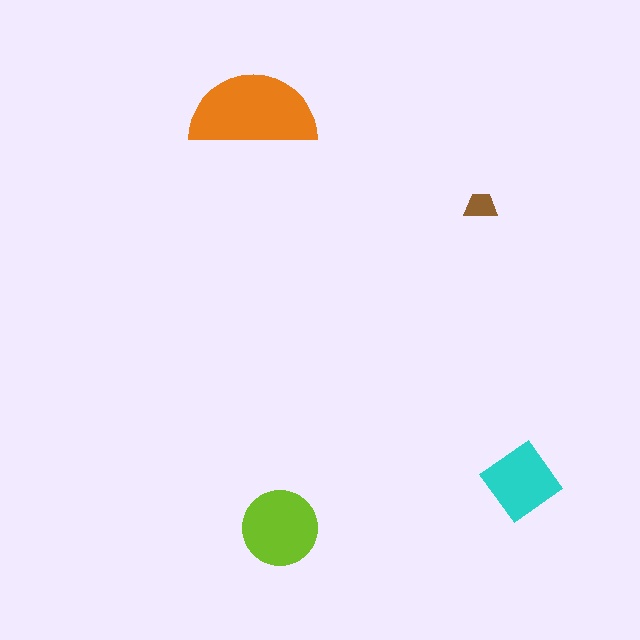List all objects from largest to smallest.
The orange semicircle, the lime circle, the cyan diamond, the brown trapezoid.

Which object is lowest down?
The lime circle is bottommost.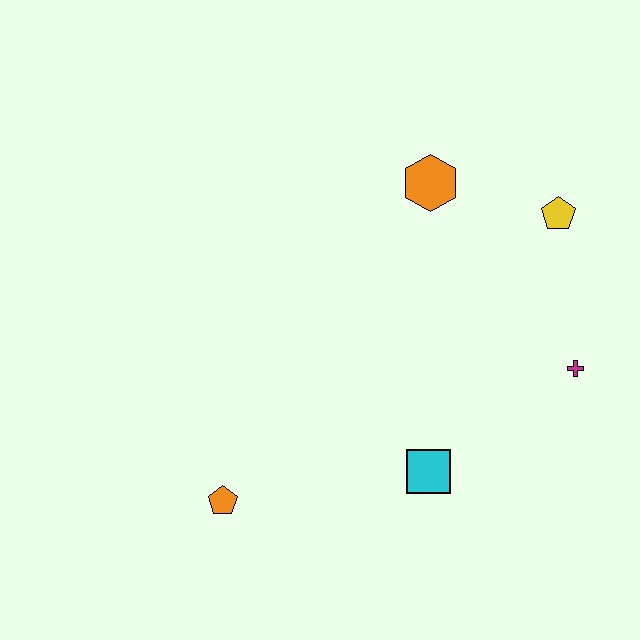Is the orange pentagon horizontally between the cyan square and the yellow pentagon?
No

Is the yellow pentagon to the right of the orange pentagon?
Yes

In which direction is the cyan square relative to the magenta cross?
The cyan square is to the left of the magenta cross.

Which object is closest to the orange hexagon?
The yellow pentagon is closest to the orange hexagon.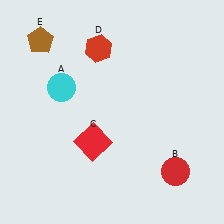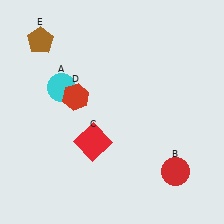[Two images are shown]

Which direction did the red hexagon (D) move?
The red hexagon (D) moved down.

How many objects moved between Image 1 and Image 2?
1 object moved between the two images.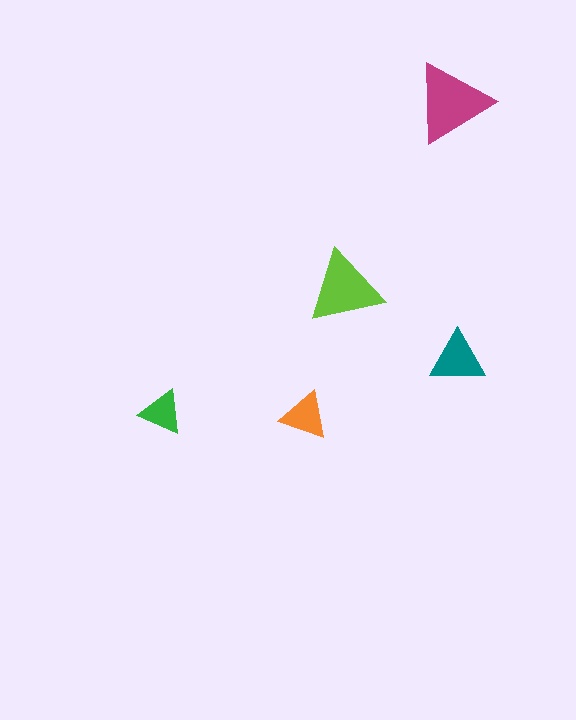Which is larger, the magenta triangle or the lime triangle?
The magenta one.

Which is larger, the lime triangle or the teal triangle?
The lime one.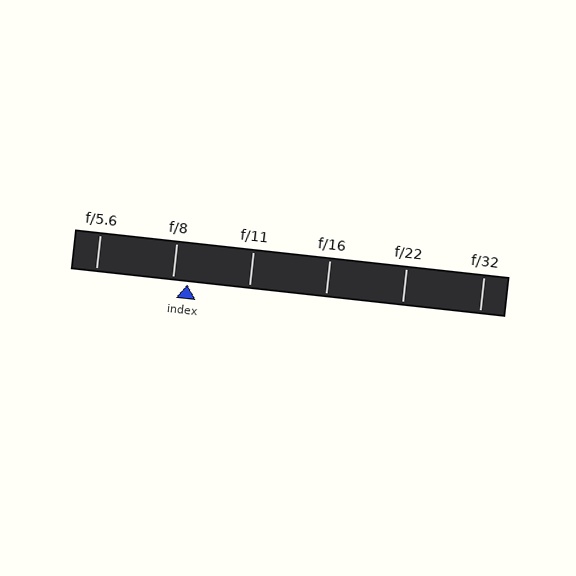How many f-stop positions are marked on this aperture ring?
There are 6 f-stop positions marked.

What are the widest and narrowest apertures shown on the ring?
The widest aperture shown is f/5.6 and the narrowest is f/32.